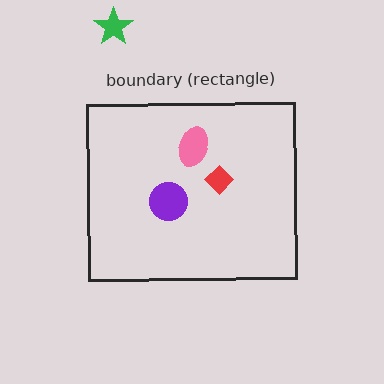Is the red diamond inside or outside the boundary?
Inside.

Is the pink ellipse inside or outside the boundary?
Inside.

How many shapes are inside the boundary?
3 inside, 1 outside.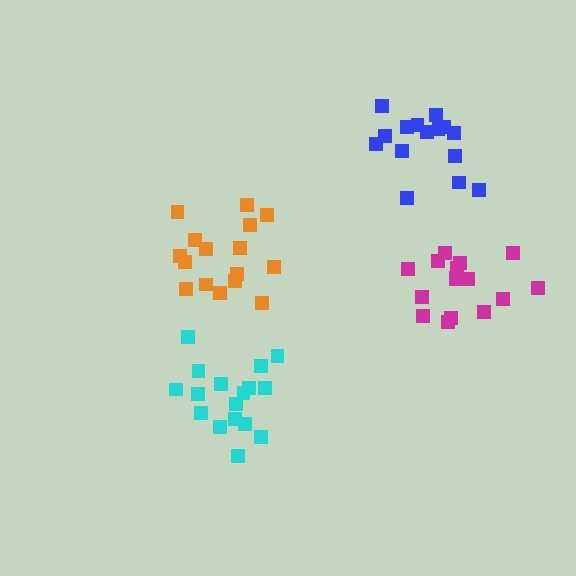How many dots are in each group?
Group 1: 17 dots, Group 2: 15 dots, Group 3: 16 dots, Group 4: 16 dots (64 total).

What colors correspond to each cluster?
The clusters are colored: cyan, blue, orange, magenta.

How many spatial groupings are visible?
There are 4 spatial groupings.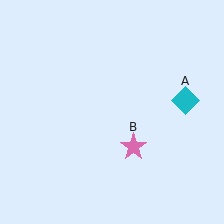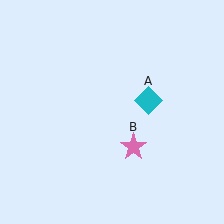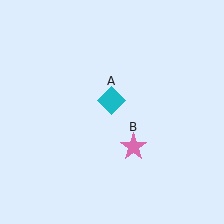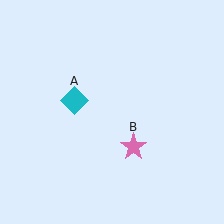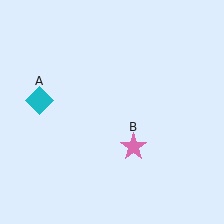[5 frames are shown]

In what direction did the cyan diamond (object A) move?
The cyan diamond (object A) moved left.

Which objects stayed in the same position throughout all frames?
Pink star (object B) remained stationary.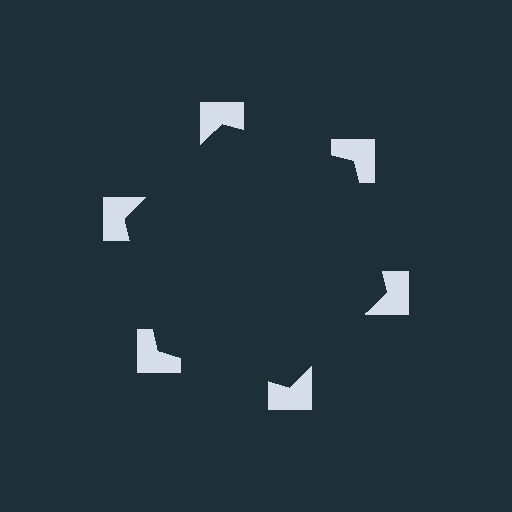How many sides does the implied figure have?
6 sides.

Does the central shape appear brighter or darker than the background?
It typically appears slightly darker than the background, even though no actual brightness change is drawn.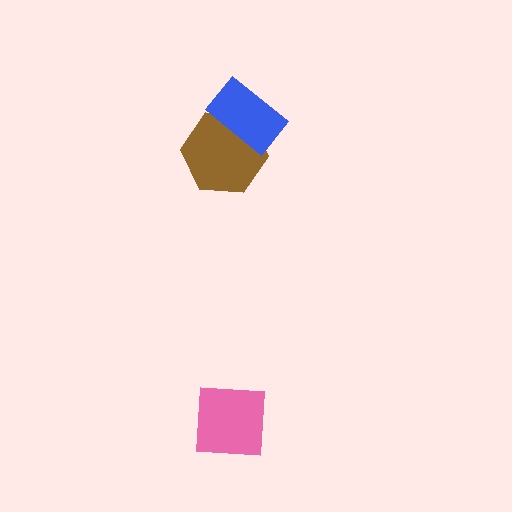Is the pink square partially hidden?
No, no other shape covers it.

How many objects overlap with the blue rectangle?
1 object overlaps with the blue rectangle.